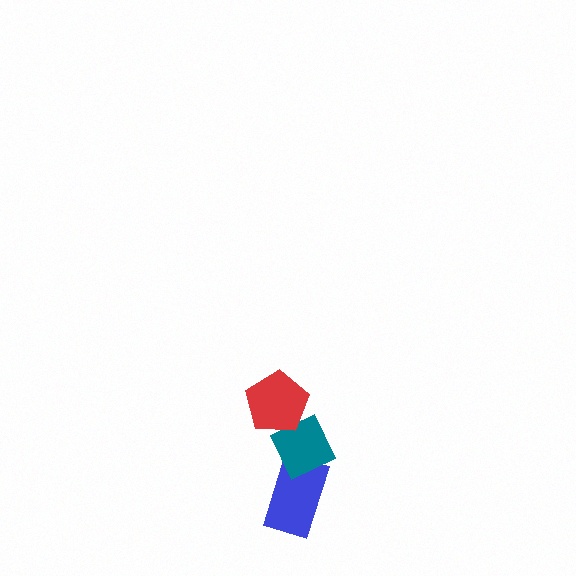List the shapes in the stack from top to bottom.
From top to bottom: the red pentagon, the teal diamond, the blue rectangle.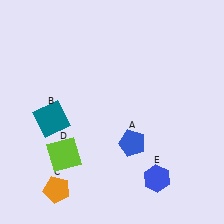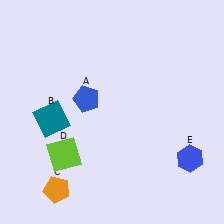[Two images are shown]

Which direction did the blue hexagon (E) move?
The blue hexagon (E) moved right.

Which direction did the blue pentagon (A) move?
The blue pentagon (A) moved left.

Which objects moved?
The objects that moved are: the blue pentagon (A), the blue hexagon (E).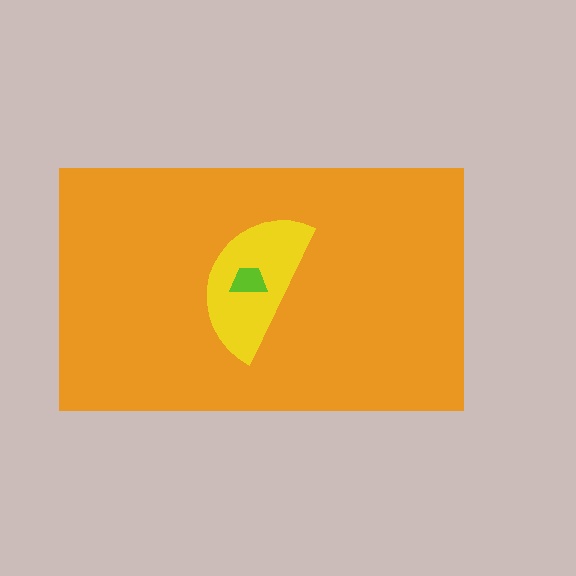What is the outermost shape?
The orange rectangle.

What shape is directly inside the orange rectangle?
The yellow semicircle.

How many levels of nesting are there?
3.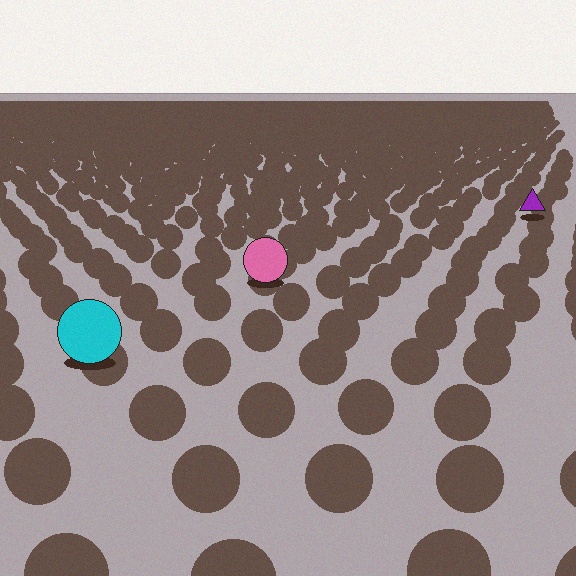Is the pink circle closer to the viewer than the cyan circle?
No. The cyan circle is closer — you can tell from the texture gradient: the ground texture is coarser near it.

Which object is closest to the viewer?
The cyan circle is closest. The texture marks near it are larger and more spread out.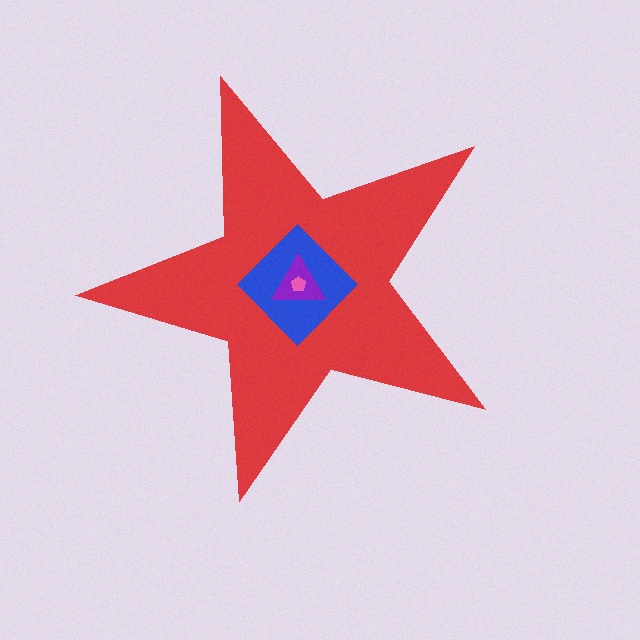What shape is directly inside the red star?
The blue diamond.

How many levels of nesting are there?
4.